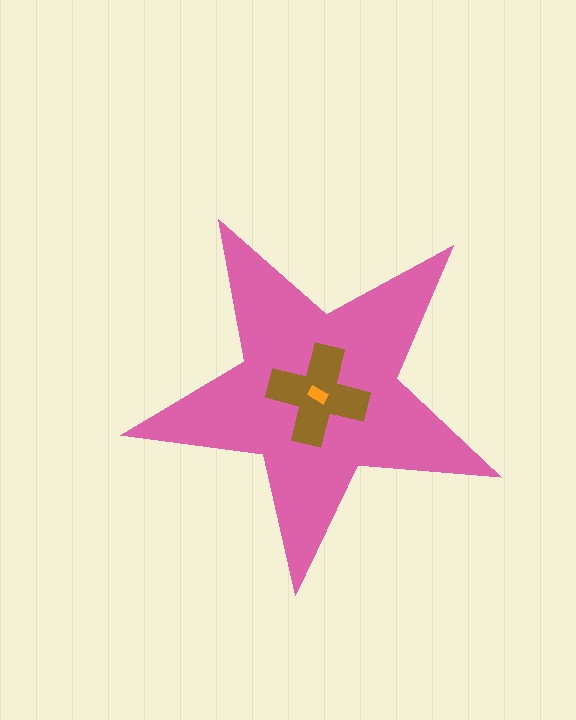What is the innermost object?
The orange rectangle.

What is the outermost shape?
The pink star.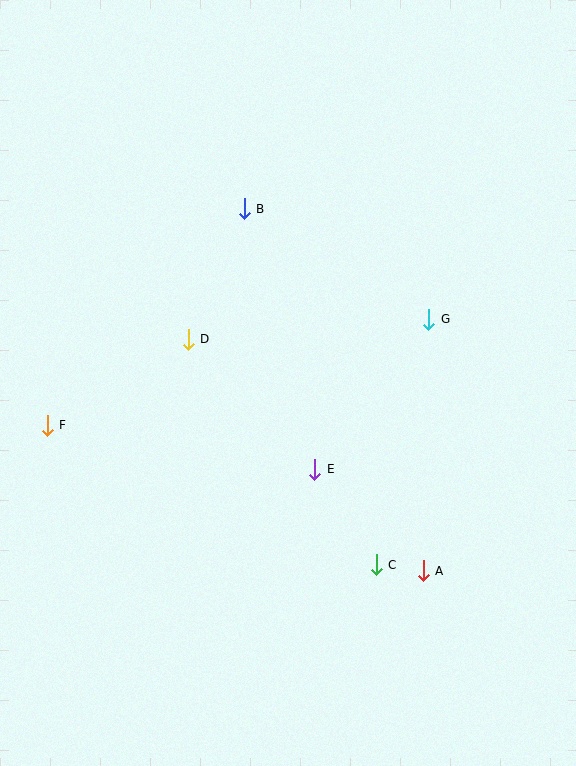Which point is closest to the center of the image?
Point E at (315, 469) is closest to the center.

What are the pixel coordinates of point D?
Point D is at (188, 339).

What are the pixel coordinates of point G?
Point G is at (429, 319).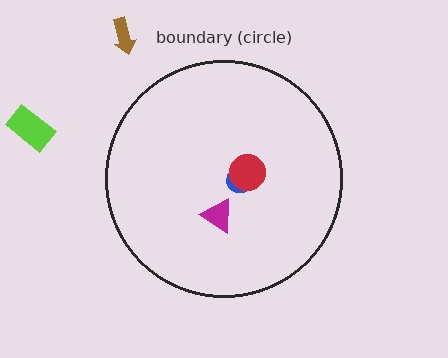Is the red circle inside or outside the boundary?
Inside.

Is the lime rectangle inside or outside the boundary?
Outside.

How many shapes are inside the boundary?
3 inside, 2 outside.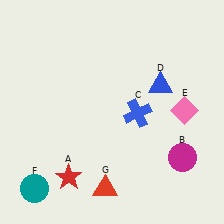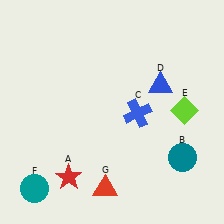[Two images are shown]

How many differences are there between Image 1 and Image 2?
There are 2 differences between the two images.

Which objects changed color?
B changed from magenta to teal. E changed from pink to lime.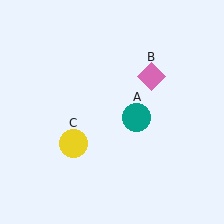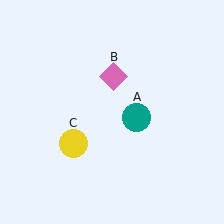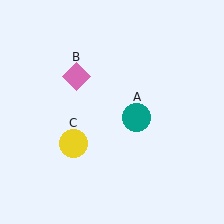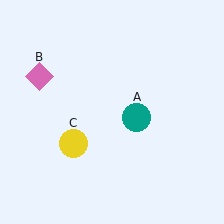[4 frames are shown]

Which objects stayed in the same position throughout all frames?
Teal circle (object A) and yellow circle (object C) remained stationary.